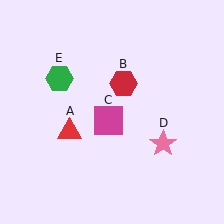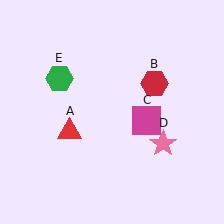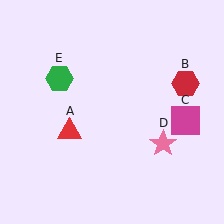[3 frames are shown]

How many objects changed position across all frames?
2 objects changed position: red hexagon (object B), magenta square (object C).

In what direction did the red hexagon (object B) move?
The red hexagon (object B) moved right.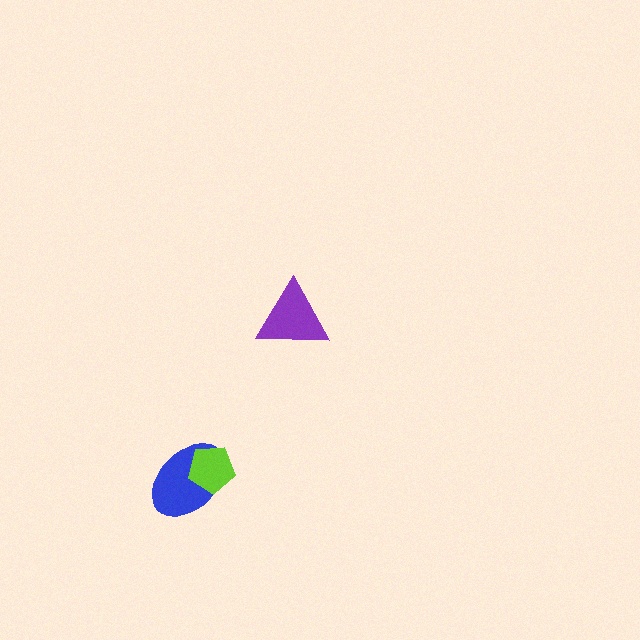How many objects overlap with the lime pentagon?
1 object overlaps with the lime pentagon.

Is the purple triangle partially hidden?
No, no other shape covers it.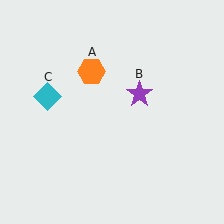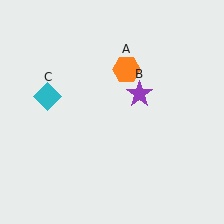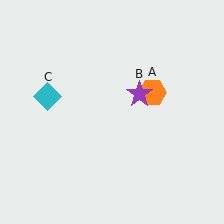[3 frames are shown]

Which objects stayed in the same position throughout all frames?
Purple star (object B) and cyan diamond (object C) remained stationary.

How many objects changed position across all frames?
1 object changed position: orange hexagon (object A).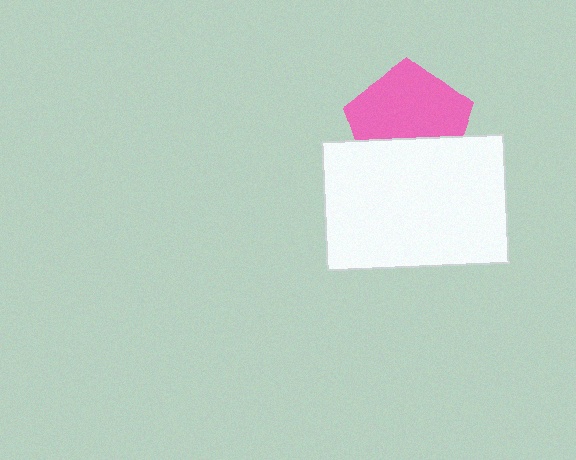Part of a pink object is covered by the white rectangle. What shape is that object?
It is a pentagon.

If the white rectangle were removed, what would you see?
You would see the complete pink pentagon.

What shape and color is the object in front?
The object in front is a white rectangle.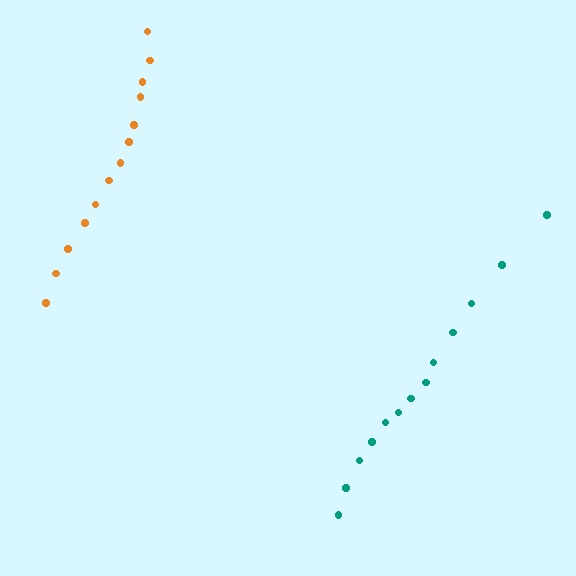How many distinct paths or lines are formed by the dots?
There are 2 distinct paths.